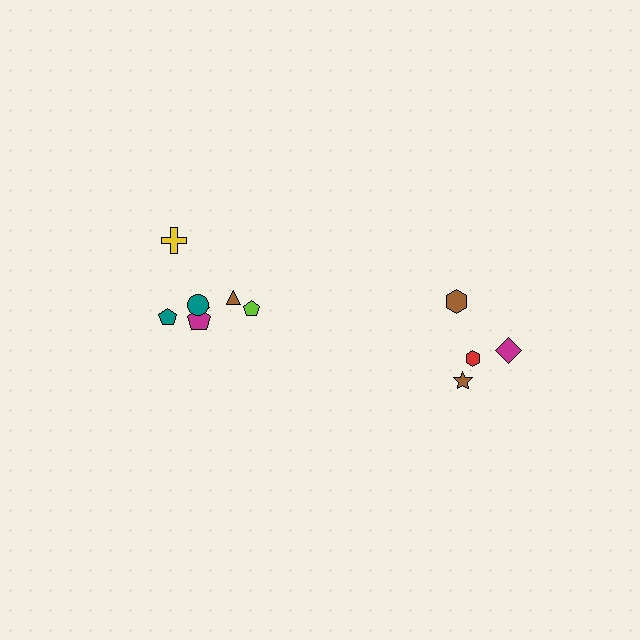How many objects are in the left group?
There are 7 objects.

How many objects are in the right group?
There are 4 objects.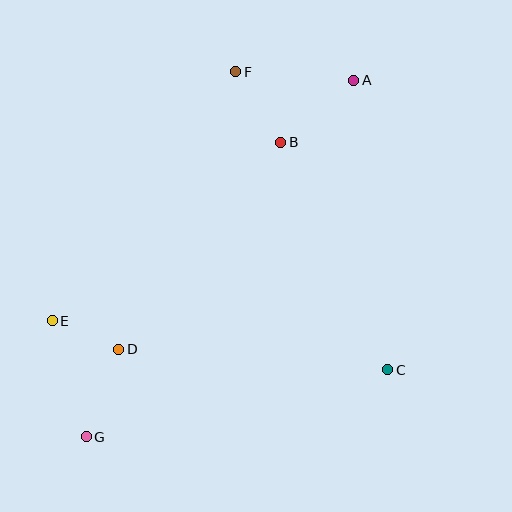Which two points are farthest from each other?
Points A and G are farthest from each other.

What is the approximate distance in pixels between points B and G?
The distance between B and G is approximately 353 pixels.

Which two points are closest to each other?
Points D and E are closest to each other.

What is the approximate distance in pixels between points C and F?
The distance between C and F is approximately 334 pixels.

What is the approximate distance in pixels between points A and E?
The distance between A and E is approximately 386 pixels.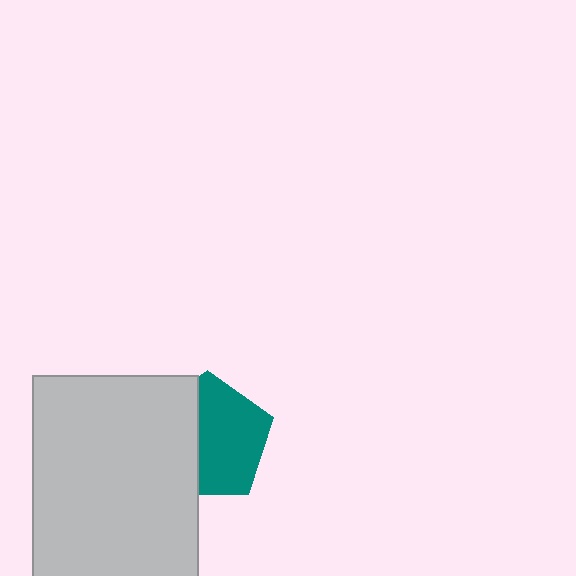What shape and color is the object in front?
The object in front is a light gray rectangle.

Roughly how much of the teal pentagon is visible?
About half of it is visible (roughly 59%).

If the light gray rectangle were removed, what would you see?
You would see the complete teal pentagon.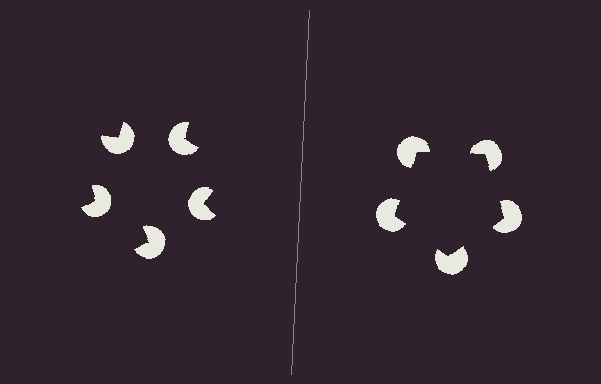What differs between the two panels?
The pac-man discs are positioned identically on both sides; only the wedge orientations differ. On the right they align to a pentagon; on the left they are misaligned.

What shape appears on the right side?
An illusory pentagon.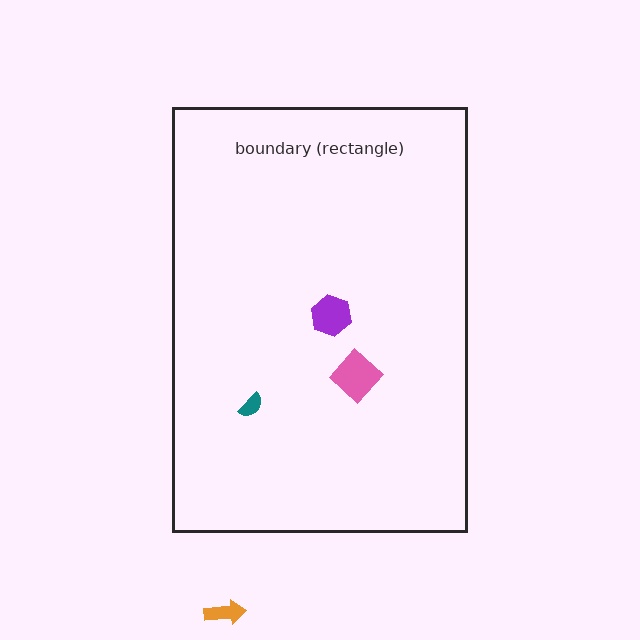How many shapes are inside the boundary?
3 inside, 1 outside.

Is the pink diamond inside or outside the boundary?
Inside.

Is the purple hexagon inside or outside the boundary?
Inside.